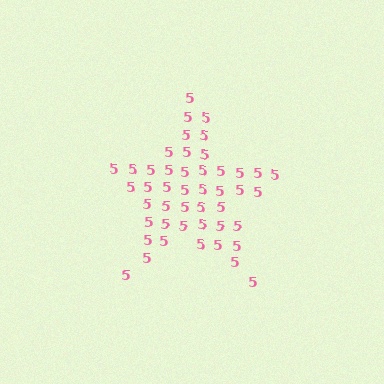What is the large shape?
The large shape is a star.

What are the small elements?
The small elements are digit 5's.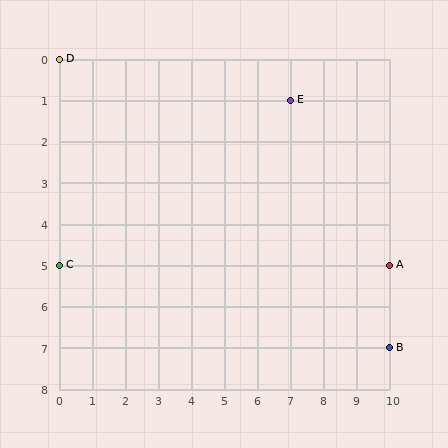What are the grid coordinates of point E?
Point E is at grid coordinates (7, 1).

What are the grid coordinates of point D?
Point D is at grid coordinates (0, 0).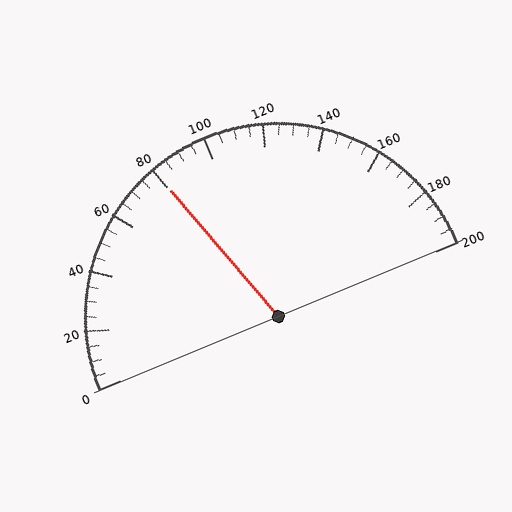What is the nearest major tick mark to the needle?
The nearest major tick mark is 80.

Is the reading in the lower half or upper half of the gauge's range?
The reading is in the lower half of the range (0 to 200).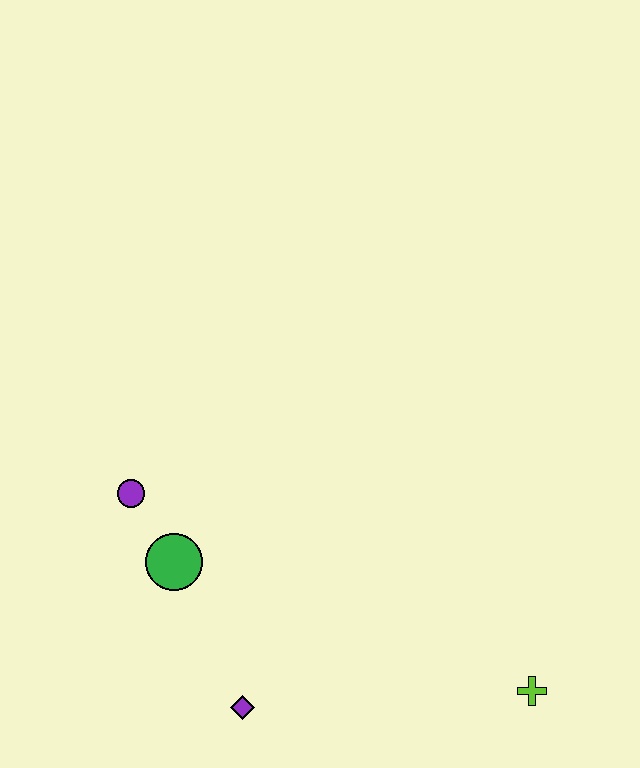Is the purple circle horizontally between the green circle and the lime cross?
No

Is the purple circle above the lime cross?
Yes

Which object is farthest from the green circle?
The lime cross is farthest from the green circle.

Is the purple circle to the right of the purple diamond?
No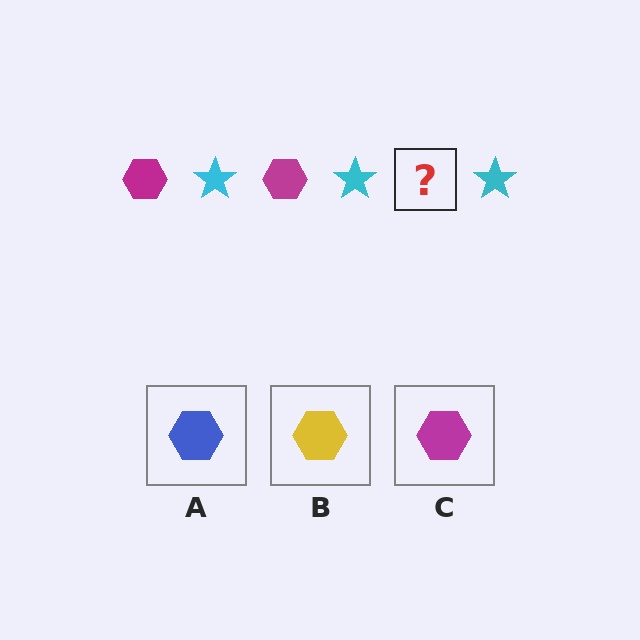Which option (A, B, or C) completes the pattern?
C.